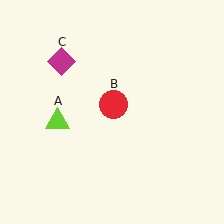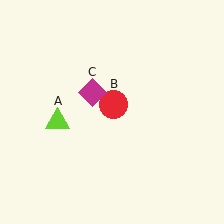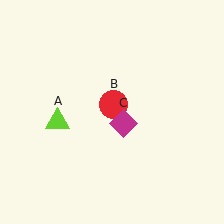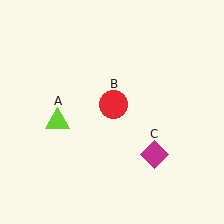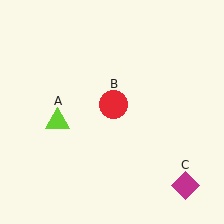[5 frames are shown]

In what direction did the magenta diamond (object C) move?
The magenta diamond (object C) moved down and to the right.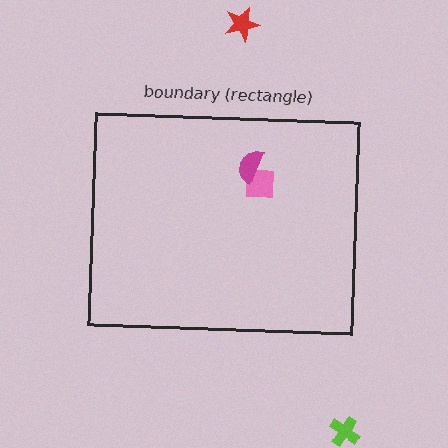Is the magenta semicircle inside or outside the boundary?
Inside.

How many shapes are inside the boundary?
2 inside, 2 outside.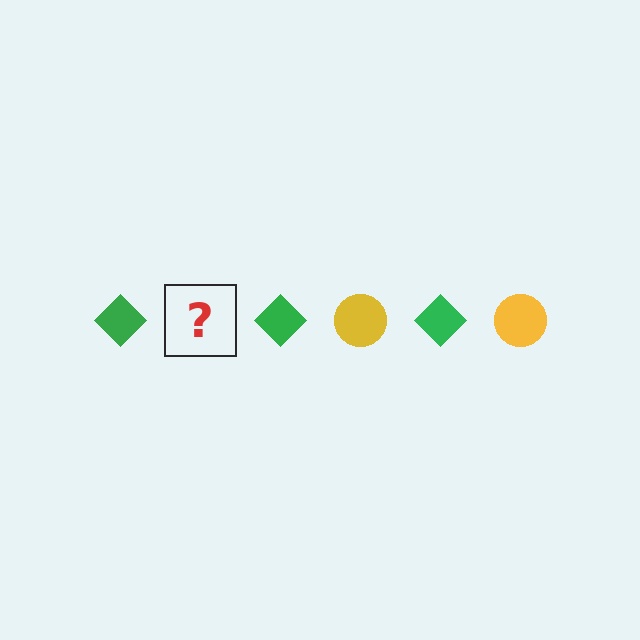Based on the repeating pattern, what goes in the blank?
The blank should be a yellow circle.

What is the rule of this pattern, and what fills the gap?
The rule is that the pattern alternates between green diamond and yellow circle. The gap should be filled with a yellow circle.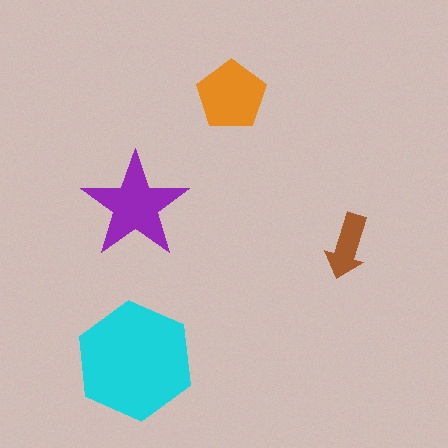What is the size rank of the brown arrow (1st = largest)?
4th.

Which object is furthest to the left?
The cyan hexagon is leftmost.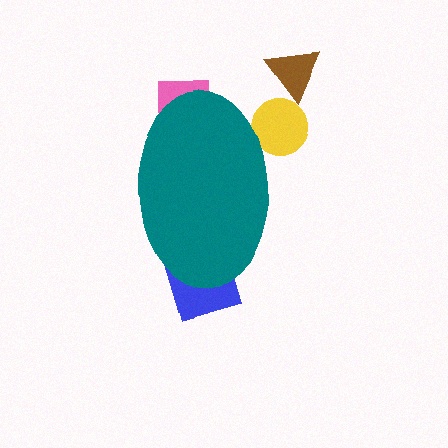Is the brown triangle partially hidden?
No, the brown triangle is fully visible.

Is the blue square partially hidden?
Yes, the blue square is partially hidden behind the teal ellipse.